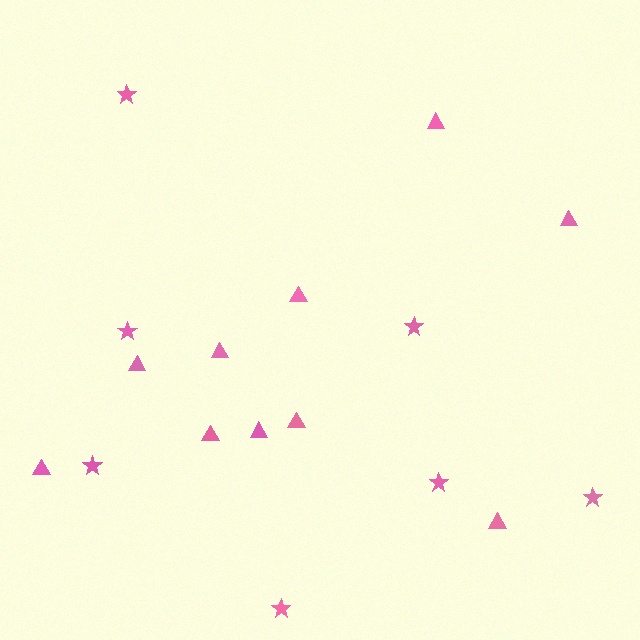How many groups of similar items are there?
There are 2 groups: one group of stars (7) and one group of triangles (10).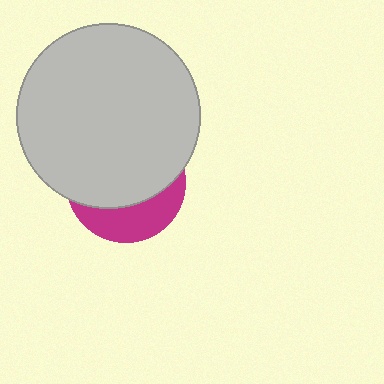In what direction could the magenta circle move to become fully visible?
The magenta circle could move down. That would shift it out from behind the light gray circle entirely.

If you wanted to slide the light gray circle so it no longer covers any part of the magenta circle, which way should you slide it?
Slide it up — that is the most direct way to separate the two shapes.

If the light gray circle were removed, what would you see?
You would see the complete magenta circle.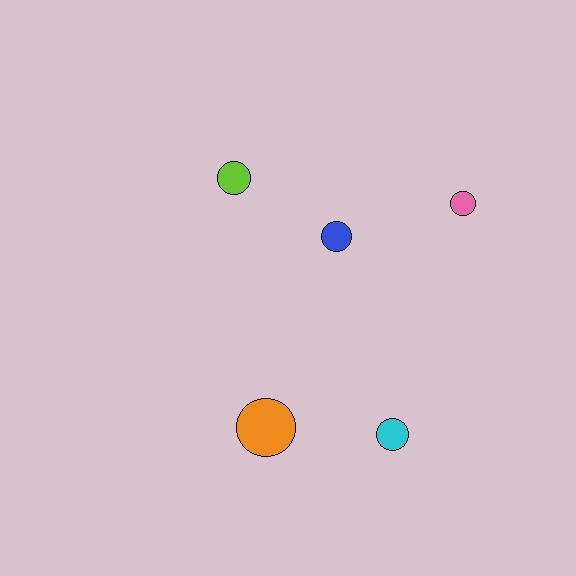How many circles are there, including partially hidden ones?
There are 5 circles.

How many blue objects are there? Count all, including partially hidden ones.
There is 1 blue object.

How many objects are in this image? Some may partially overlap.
There are 5 objects.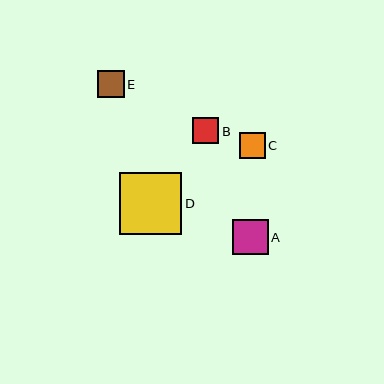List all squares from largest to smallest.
From largest to smallest: D, A, E, C, B.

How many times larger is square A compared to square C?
Square A is approximately 1.3 times the size of square C.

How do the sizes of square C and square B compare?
Square C and square B are approximately the same size.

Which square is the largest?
Square D is the largest with a size of approximately 62 pixels.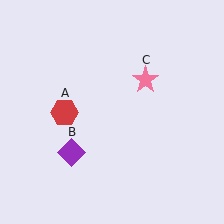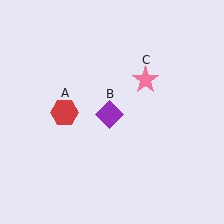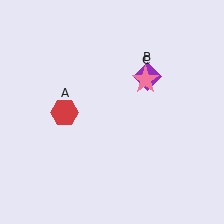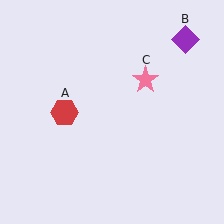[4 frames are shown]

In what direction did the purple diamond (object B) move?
The purple diamond (object B) moved up and to the right.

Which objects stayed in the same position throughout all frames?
Red hexagon (object A) and pink star (object C) remained stationary.